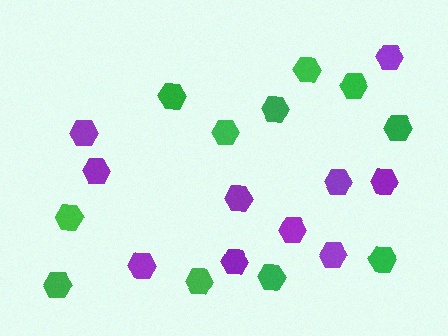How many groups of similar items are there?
There are 2 groups: one group of green hexagons (11) and one group of purple hexagons (10).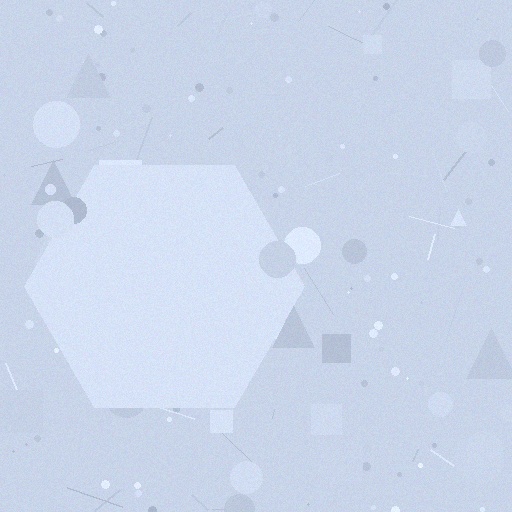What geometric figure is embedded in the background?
A hexagon is embedded in the background.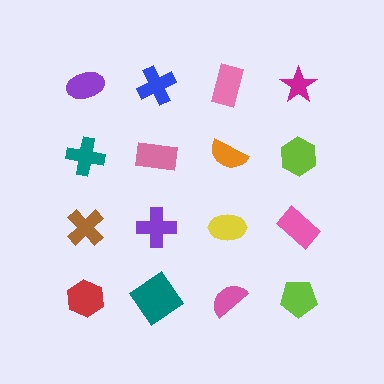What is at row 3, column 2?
A purple cross.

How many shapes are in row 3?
4 shapes.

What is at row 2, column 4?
A lime hexagon.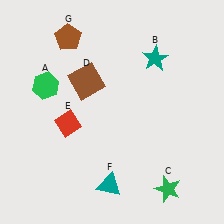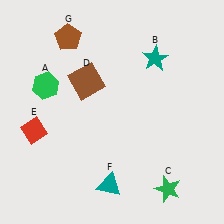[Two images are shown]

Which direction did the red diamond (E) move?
The red diamond (E) moved left.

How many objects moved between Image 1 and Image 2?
1 object moved between the two images.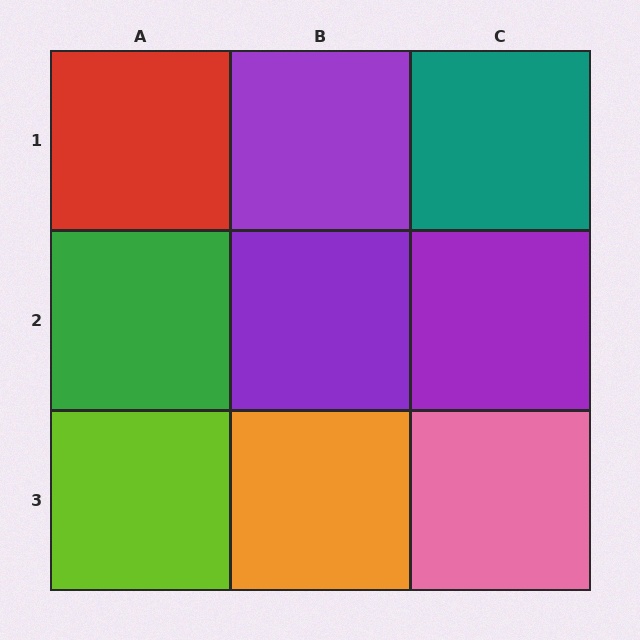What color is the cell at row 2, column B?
Purple.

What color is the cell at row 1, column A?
Red.